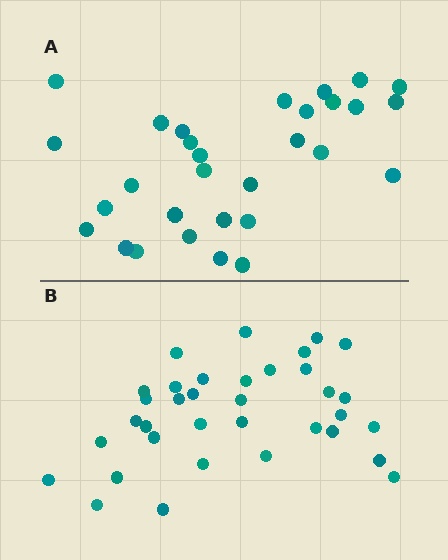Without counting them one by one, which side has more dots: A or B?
Region B (the bottom region) has more dots.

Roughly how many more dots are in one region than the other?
Region B has about 5 more dots than region A.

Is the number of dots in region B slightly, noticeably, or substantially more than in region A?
Region B has only slightly more — the two regions are fairly close. The ratio is roughly 1.2 to 1.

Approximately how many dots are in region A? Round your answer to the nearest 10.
About 30 dots.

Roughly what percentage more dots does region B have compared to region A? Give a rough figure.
About 15% more.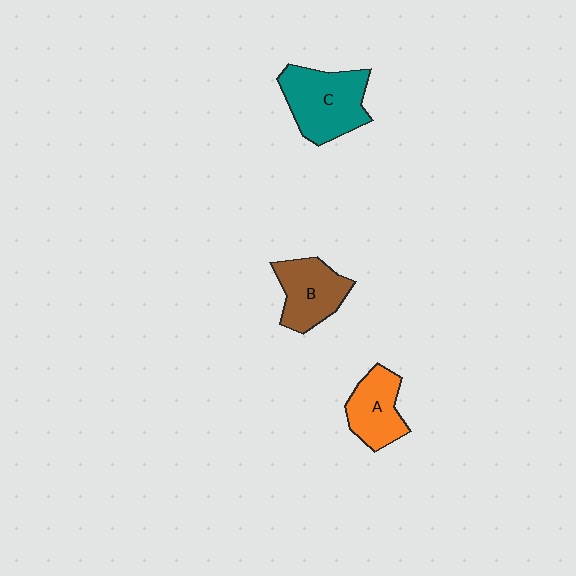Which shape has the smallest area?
Shape A (orange).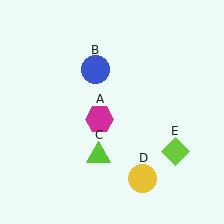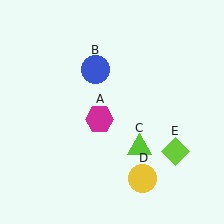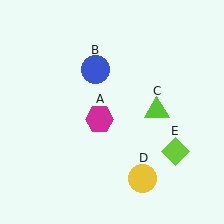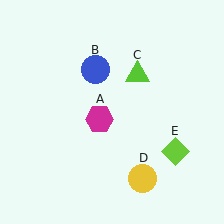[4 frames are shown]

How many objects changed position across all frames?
1 object changed position: lime triangle (object C).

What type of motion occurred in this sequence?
The lime triangle (object C) rotated counterclockwise around the center of the scene.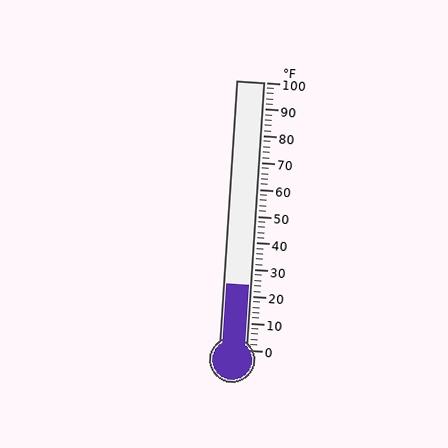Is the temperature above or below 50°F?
The temperature is below 50°F.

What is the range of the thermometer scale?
The thermometer scale ranges from 0°F to 100°F.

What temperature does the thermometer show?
The thermometer shows approximately 24°F.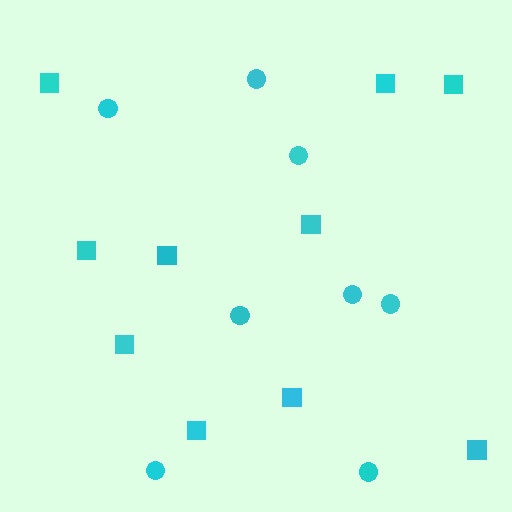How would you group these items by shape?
There are 2 groups: one group of squares (10) and one group of circles (8).